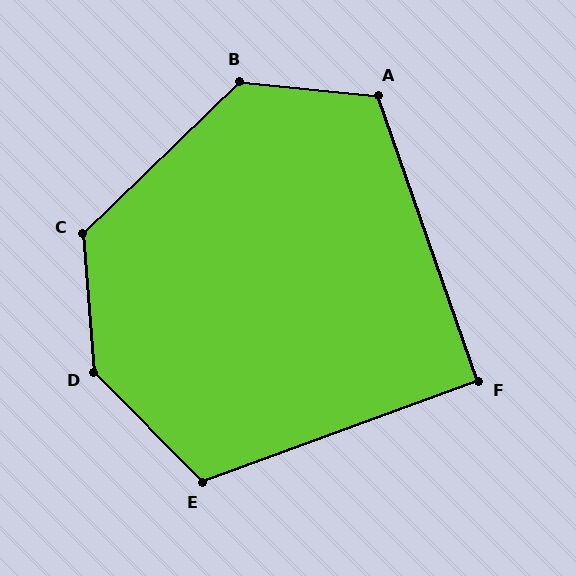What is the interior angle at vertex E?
Approximately 115 degrees (obtuse).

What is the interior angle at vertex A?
Approximately 115 degrees (obtuse).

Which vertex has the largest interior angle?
D, at approximately 139 degrees.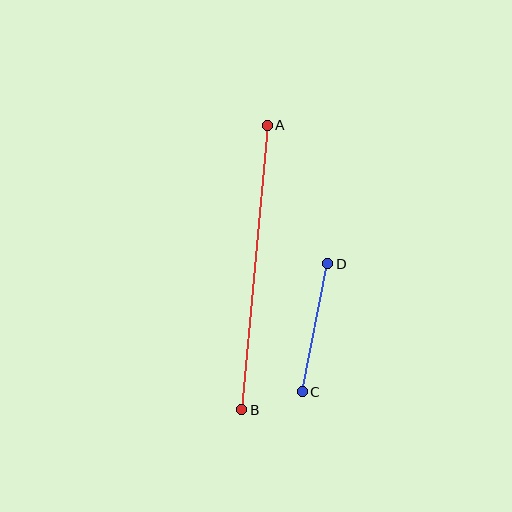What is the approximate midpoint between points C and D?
The midpoint is at approximately (315, 328) pixels.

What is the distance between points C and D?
The distance is approximately 131 pixels.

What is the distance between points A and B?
The distance is approximately 285 pixels.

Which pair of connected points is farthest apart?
Points A and B are farthest apart.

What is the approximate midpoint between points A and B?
The midpoint is at approximately (254, 267) pixels.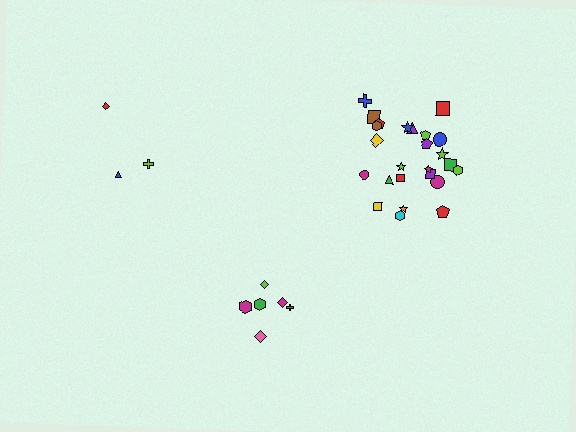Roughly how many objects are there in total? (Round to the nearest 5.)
Roughly 35 objects in total.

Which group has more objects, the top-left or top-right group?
The top-right group.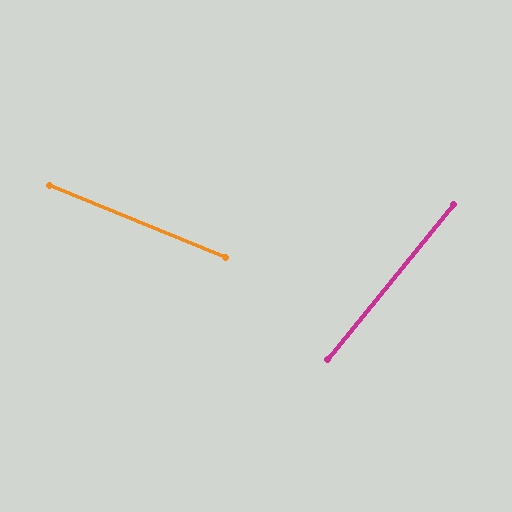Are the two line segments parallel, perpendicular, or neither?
Neither parallel nor perpendicular — they differ by about 73°.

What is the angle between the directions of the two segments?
Approximately 73 degrees.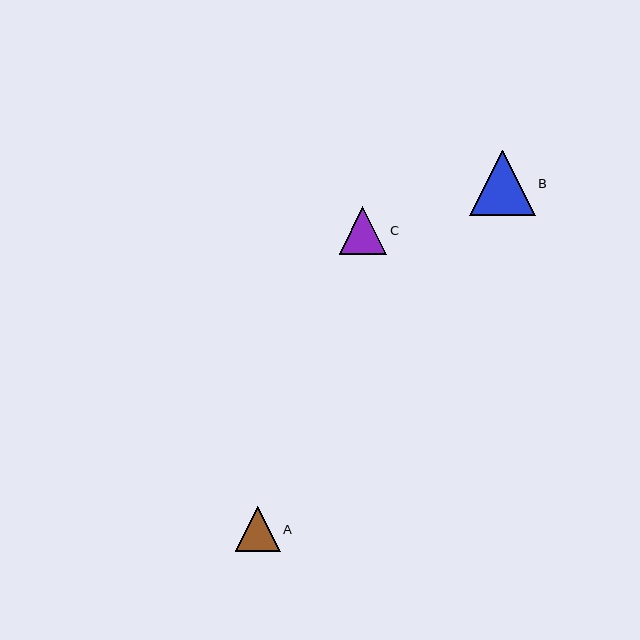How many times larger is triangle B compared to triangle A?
Triangle B is approximately 1.5 times the size of triangle A.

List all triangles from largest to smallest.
From largest to smallest: B, C, A.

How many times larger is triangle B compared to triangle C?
Triangle B is approximately 1.4 times the size of triangle C.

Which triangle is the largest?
Triangle B is the largest with a size of approximately 66 pixels.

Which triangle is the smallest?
Triangle A is the smallest with a size of approximately 45 pixels.